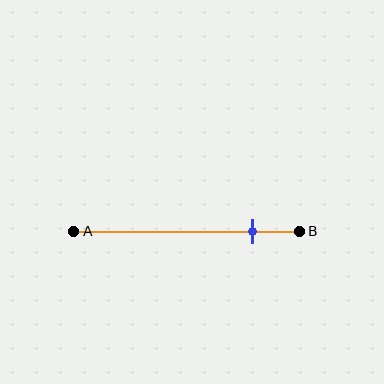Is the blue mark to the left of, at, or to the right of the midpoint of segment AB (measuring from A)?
The blue mark is to the right of the midpoint of segment AB.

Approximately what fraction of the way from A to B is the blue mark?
The blue mark is approximately 80% of the way from A to B.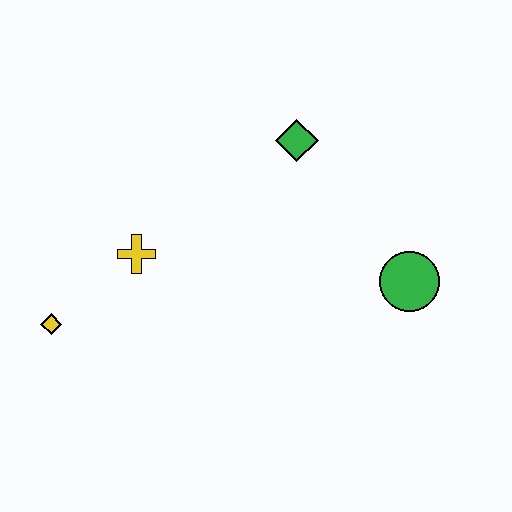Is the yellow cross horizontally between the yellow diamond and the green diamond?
Yes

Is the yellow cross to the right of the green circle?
No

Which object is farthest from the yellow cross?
The green circle is farthest from the yellow cross.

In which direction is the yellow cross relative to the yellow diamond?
The yellow cross is to the right of the yellow diamond.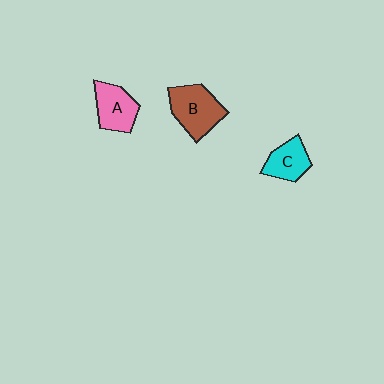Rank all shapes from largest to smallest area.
From largest to smallest: B (brown), A (pink), C (cyan).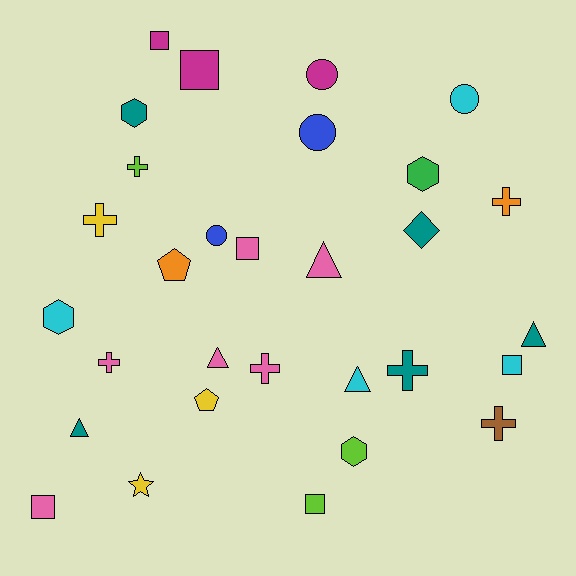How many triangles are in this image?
There are 5 triangles.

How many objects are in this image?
There are 30 objects.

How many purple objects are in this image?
There are no purple objects.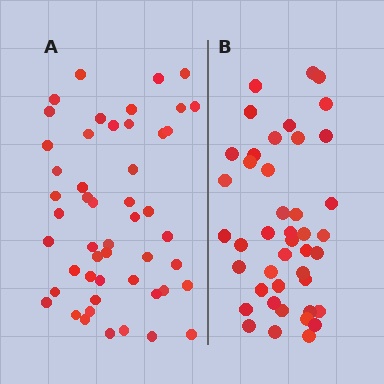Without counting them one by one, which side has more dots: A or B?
Region A (the left region) has more dots.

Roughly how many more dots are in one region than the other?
Region A has roughly 8 or so more dots than region B.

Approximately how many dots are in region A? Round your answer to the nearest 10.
About 50 dots.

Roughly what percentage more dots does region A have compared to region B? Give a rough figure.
About 15% more.